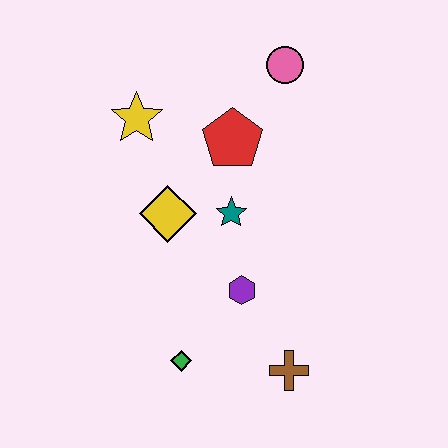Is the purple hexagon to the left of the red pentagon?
No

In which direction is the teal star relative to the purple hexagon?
The teal star is above the purple hexagon.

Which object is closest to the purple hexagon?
The teal star is closest to the purple hexagon.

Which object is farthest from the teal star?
The brown cross is farthest from the teal star.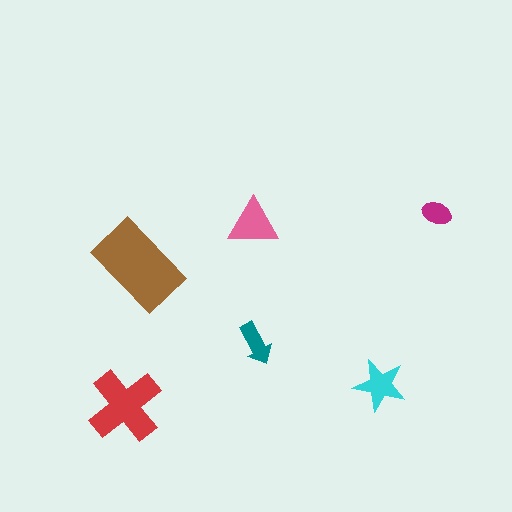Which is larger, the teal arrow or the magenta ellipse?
The teal arrow.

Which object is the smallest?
The magenta ellipse.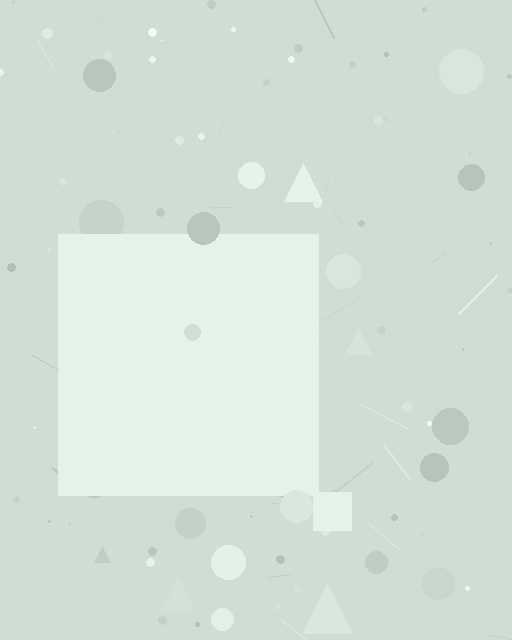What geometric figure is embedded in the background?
A square is embedded in the background.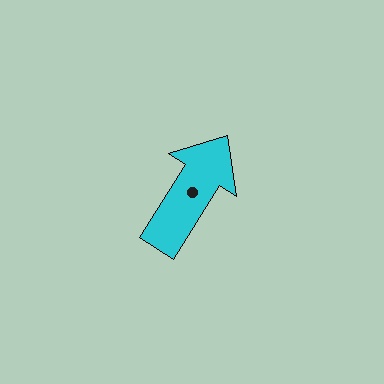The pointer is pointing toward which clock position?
Roughly 1 o'clock.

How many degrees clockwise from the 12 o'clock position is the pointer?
Approximately 32 degrees.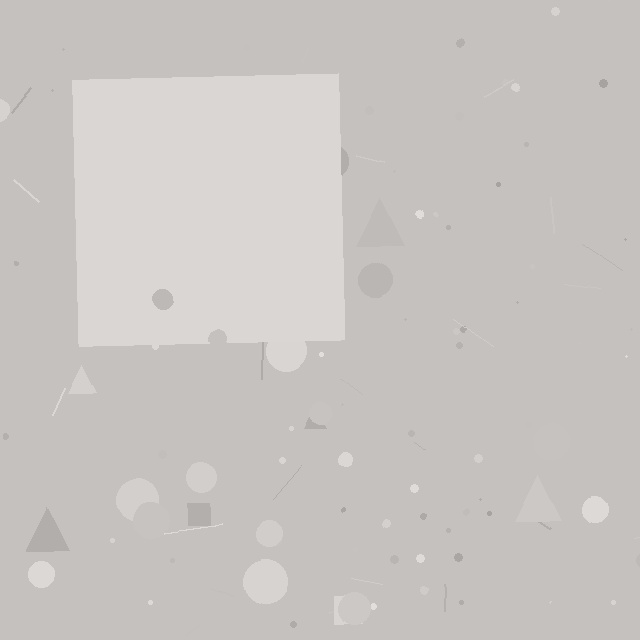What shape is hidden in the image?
A square is hidden in the image.